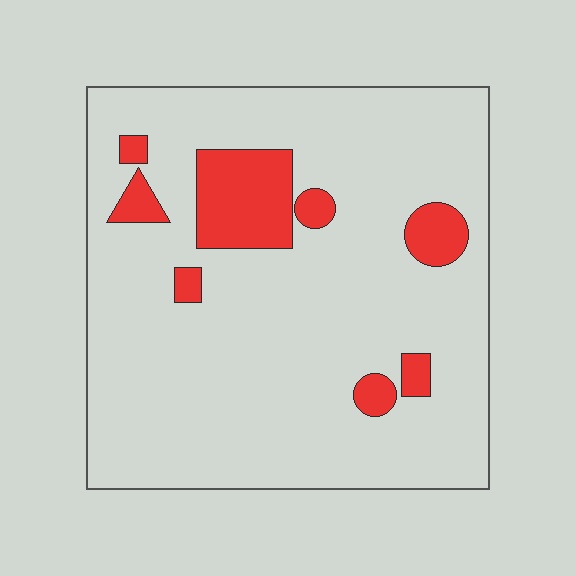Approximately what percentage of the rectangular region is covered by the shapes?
Approximately 15%.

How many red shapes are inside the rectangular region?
8.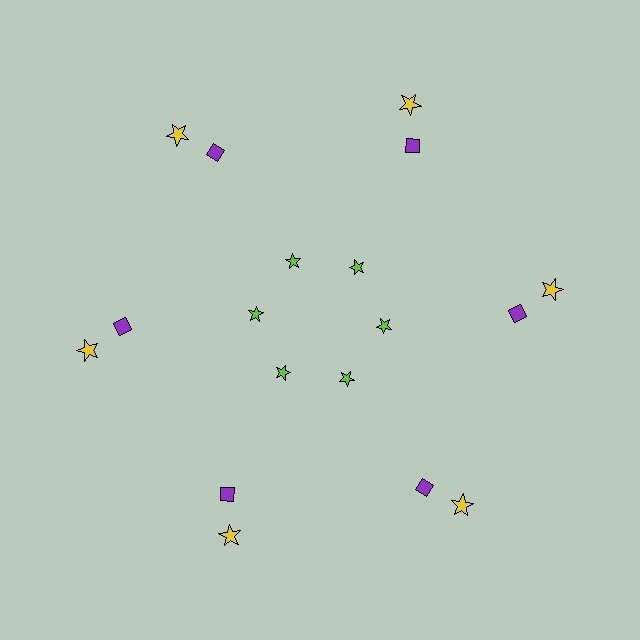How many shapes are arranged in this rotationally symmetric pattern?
There are 18 shapes, arranged in 6 groups of 3.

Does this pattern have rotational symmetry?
Yes, this pattern has 6-fold rotational symmetry. It looks the same after rotating 60 degrees around the center.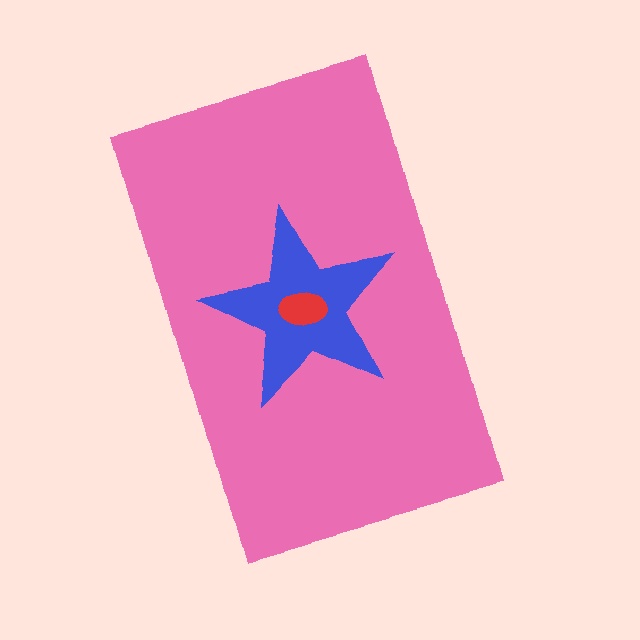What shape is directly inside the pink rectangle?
The blue star.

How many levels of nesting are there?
3.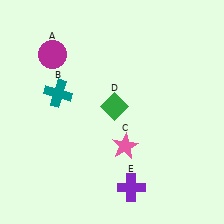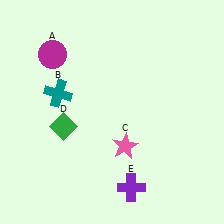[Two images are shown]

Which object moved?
The green diamond (D) moved left.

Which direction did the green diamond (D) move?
The green diamond (D) moved left.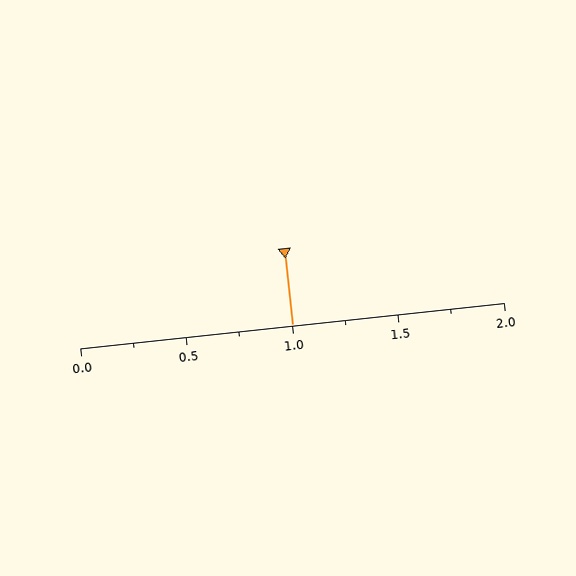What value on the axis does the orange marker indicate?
The marker indicates approximately 1.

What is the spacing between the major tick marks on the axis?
The major ticks are spaced 0.5 apart.